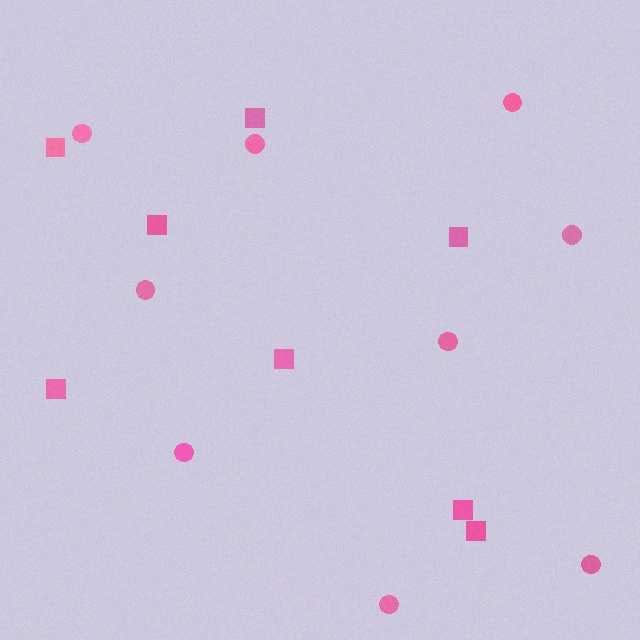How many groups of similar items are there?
There are 2 groups: one group of squares (8) and one group of circles (9).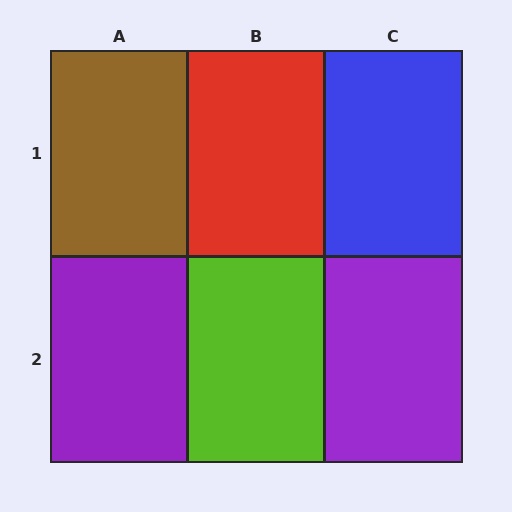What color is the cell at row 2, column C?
Purple.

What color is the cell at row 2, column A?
Purple.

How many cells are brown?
1 cell is brown.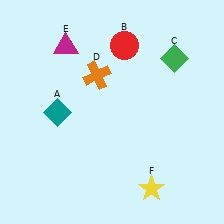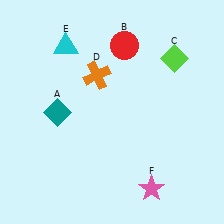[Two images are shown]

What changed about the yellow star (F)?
In Image 1, F is yellow. In Image 2, it changed to pink.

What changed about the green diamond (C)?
In Image 1, C is green. In Image 2, it changed to lime.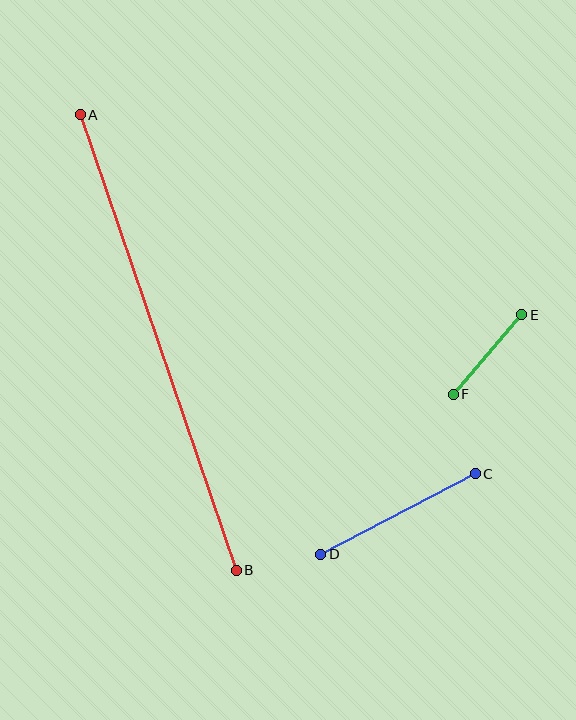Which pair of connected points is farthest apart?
Points A and B are farthest apart.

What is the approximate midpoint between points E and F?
The midpoint is at approximately (488, 355) pixels.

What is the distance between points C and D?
The distance is approximately 175 pixels.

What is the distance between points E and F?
The distance is approximately 105 pixels.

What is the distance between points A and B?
The distance is approximately 481 pixels.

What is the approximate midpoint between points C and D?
The midpoint is at approximately (398, 514) pixels.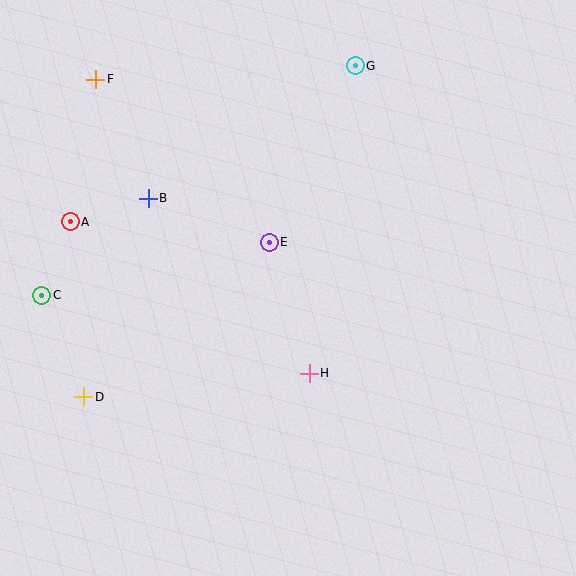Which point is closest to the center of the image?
Point E at (269, 242) is closest to the center.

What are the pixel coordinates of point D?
Point D is at (84, 397).